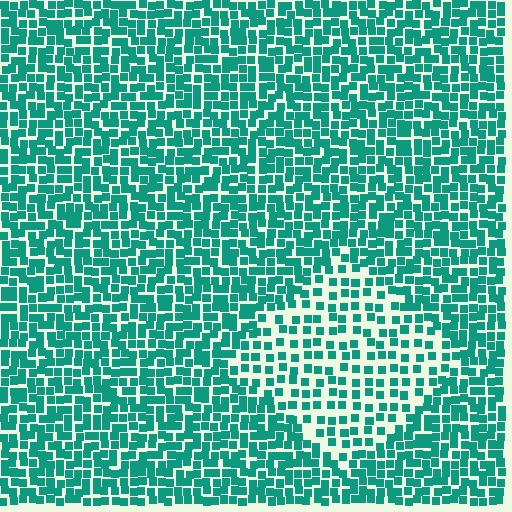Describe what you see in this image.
The image contains small teal elements arranged at two different densities. A diamond-shaped region is visible where the elements are less densely packed than the surrounding area.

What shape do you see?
I see a diamond.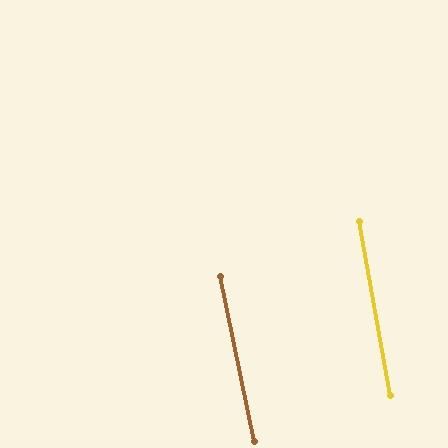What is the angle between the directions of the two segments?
Approximately 2 degrees.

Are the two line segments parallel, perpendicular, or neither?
Parallel — their directions differ by only 1.7°.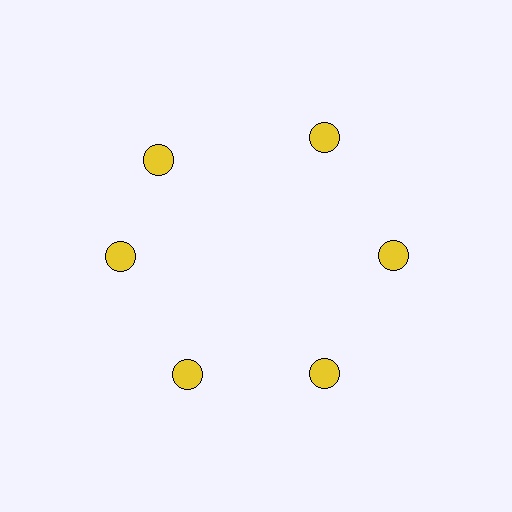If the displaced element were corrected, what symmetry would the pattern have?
It would have 6-fold rotational symmetry — the pattern would map onto itself every 60 degrees.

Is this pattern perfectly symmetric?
No. The 6 yellow circles are arranged in a ring, but one element near the 11 o'clock position is rotated out of alignment along the ring, breaking the 6-fold rotational symmetry.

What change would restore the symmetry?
The symmetry would be restored by rotating it back into even spacing with its neighbors so that all 6 circles sit at equal angles and equal distance from the center.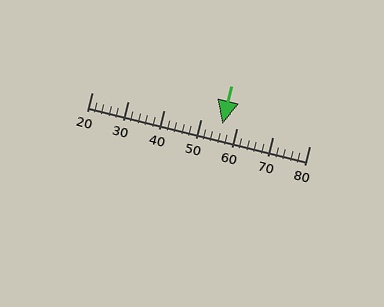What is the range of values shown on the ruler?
The ruler shows values from 20 to 80.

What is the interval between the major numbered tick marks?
The major tick marks are spaced 10 units apart.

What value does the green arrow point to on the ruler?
The green arrow points to approximately 56.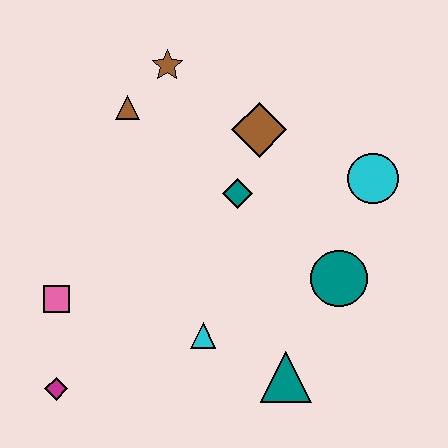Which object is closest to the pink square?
The magenta diamond is closest to the pink square.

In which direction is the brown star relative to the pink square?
The brown star is above the pink square.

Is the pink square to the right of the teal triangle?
No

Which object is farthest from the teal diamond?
The magenta diamond is farthest from the teal diamond.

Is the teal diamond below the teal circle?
No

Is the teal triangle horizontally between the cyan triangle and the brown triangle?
No